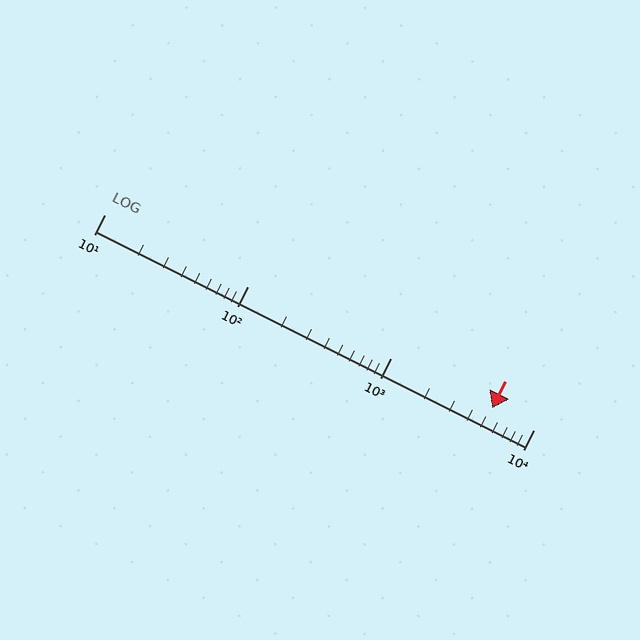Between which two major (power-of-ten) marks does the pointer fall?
The pointer is between 1000 and 10000.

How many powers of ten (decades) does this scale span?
The scale spans 3 decades, from 10 to 10000.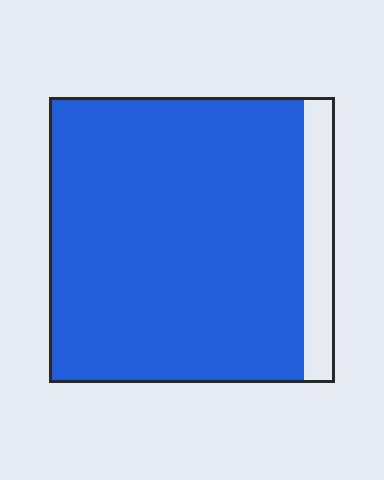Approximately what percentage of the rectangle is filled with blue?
Approximately 90%.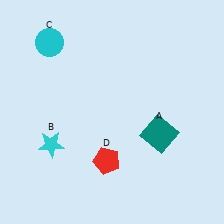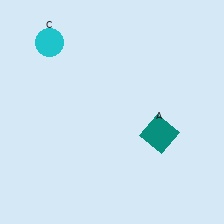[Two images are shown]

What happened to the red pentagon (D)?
The red pentagon (D) was removed in Image 2. It was in the bottom-left area of Image 1.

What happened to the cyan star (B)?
The cyan star (B) was removed in Image 2. It was in the bottom-left area of Image 1.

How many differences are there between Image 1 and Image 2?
There are 2 differences between the two images.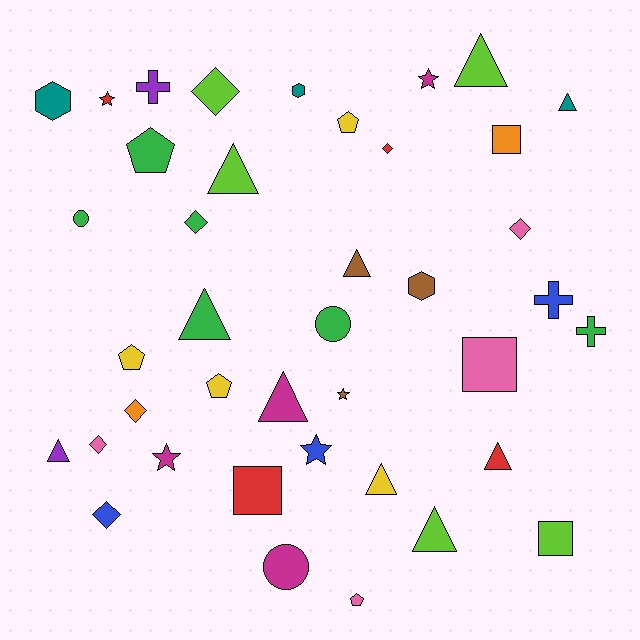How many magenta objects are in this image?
There are 4 magenta objects.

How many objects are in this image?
There are 40 objects.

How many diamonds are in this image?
There are 7 diamonds.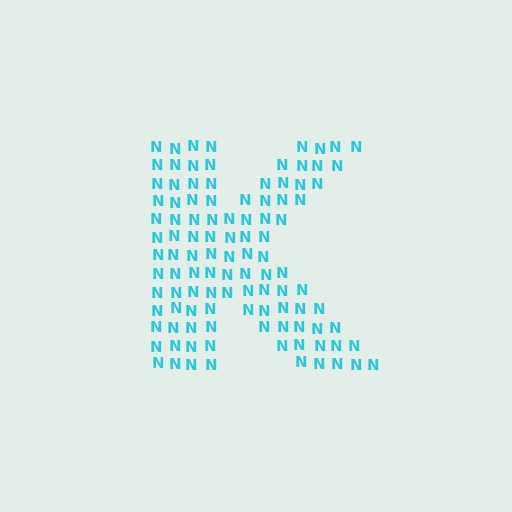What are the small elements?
The small elements are letter N's.